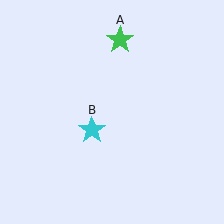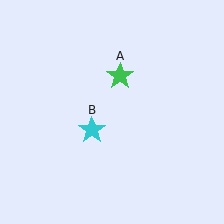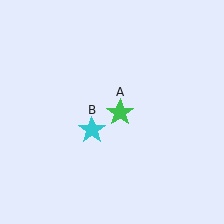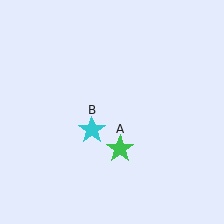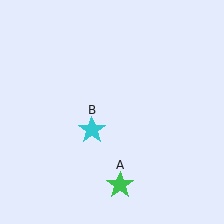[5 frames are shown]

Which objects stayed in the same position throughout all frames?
Cyan star (object B) remained stationary.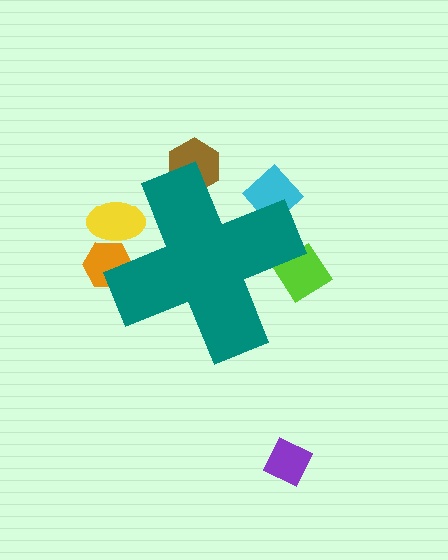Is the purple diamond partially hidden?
No, the purple diamond is fully visible.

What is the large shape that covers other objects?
A teal cross.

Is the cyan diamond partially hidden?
Yes, the cyan diamond is partially hidden behind the teal cross.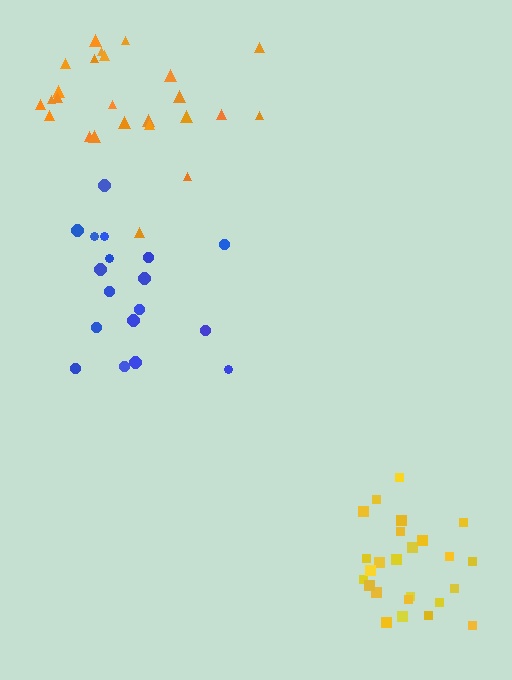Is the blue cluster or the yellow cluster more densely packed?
Yellow.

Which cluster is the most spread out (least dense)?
Orange.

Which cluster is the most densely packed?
Yellow.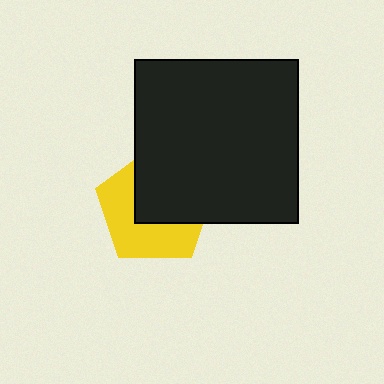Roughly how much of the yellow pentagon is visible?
About half of it is visible (roughly 49%).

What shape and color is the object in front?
The object in front is a black square.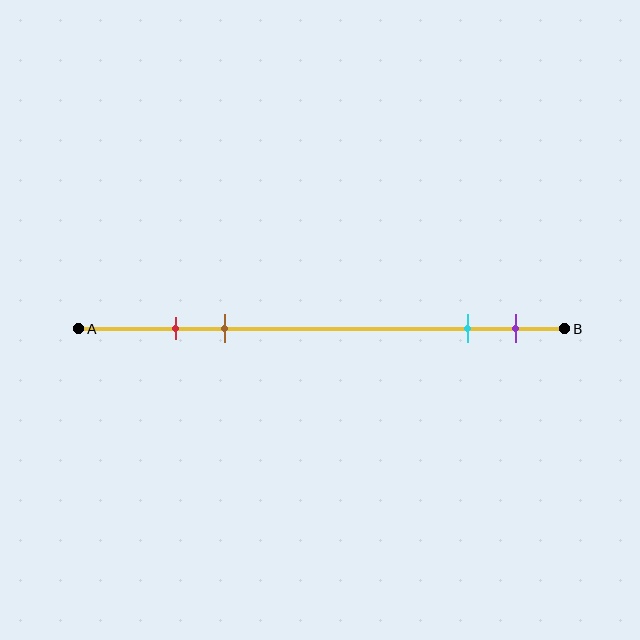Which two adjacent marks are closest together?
The red and brown marks are the closest adjacent pair.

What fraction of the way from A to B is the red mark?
The red mark is approximately 20% (0.2) of the way from A to B.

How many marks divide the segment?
There are 4 marks dividing the segment.